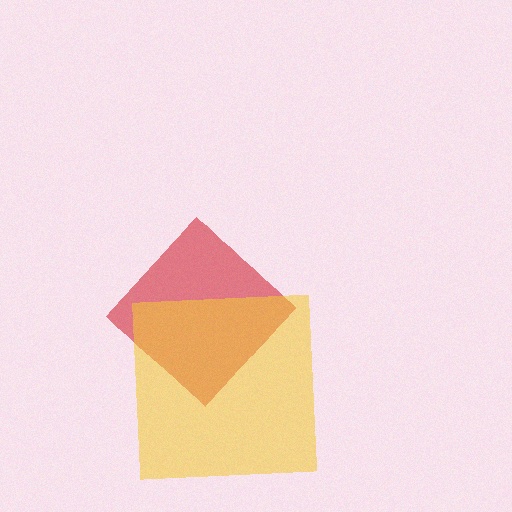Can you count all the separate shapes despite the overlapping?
Yes, there are 2 separate shapes.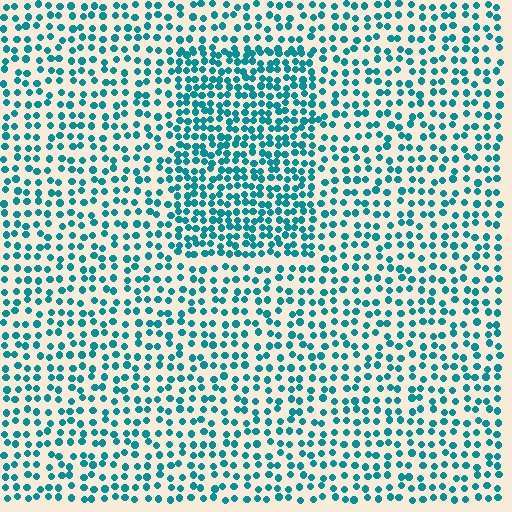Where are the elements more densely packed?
The elements are more densely packed inside the rectangle boundary.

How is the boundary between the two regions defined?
The boundary is defined by a change in element density (approximately 1.7x ratio). All elements are the same color, size, and shape.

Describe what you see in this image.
The image contains small teal elements arranged at two different densities. A rectangle-shaped region is visible where the elements are more densely packed than the surrounding area.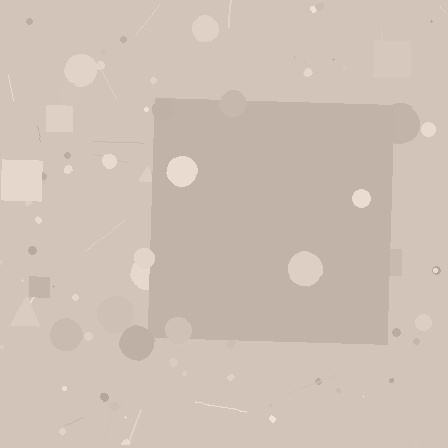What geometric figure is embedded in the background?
A square is embedded in the background.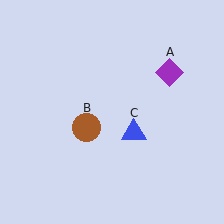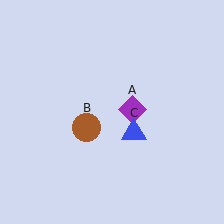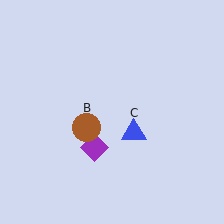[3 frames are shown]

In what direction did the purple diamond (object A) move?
The purple diamond (object A) moved down and to the left.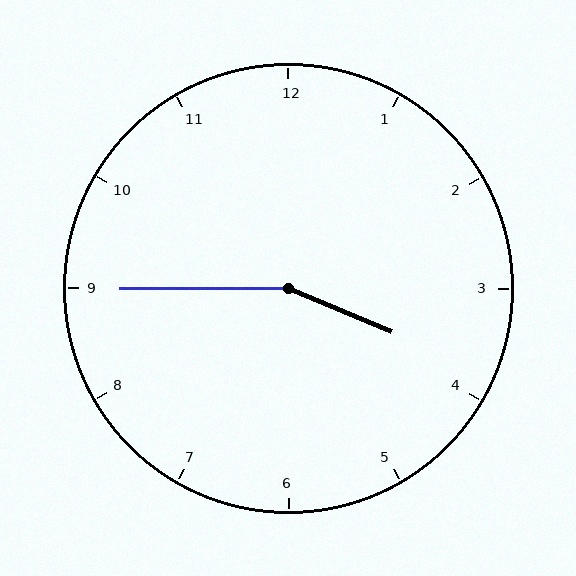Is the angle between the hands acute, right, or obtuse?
It is obtuse.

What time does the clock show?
3:45.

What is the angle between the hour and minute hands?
Approximately 158 degrees.